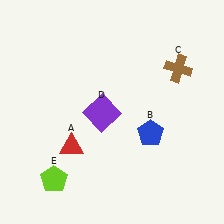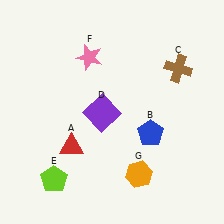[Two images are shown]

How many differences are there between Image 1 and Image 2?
There are 2 differences between the two images.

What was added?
A pink star (F), an orange hexagon (G) were added in Image 2.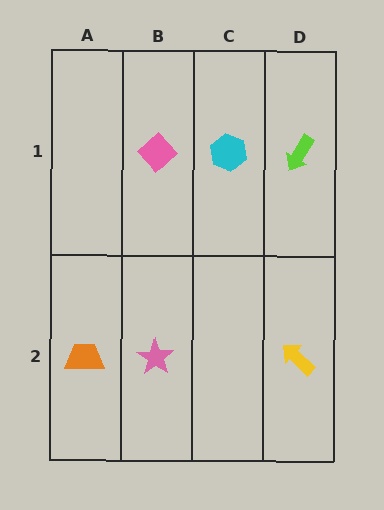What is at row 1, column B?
A pink diamond.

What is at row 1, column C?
A cyan hexagon.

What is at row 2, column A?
An orange trapezoid.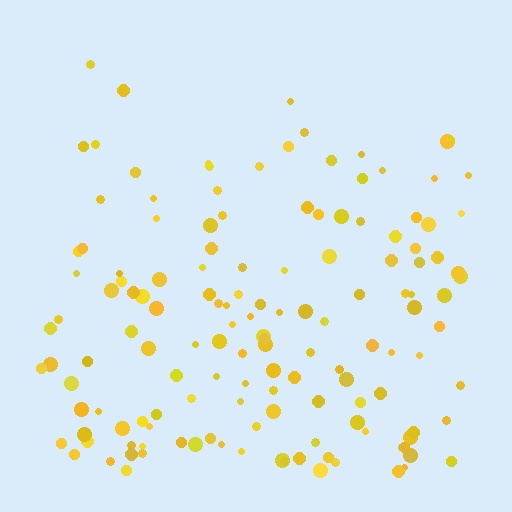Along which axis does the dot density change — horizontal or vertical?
Vertical.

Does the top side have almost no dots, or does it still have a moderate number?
Still a moderate number, just noticeably fewer than the bottom.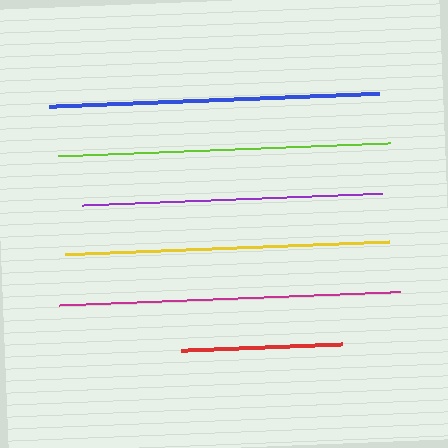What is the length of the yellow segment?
The yellow segment is approximately 323 pixels long.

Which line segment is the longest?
The magenta line is the longest at approximately 341 pixels.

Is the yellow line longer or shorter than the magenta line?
The magenta line is longer than the yellow line.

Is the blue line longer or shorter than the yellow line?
The blue line is longer than the yellow line.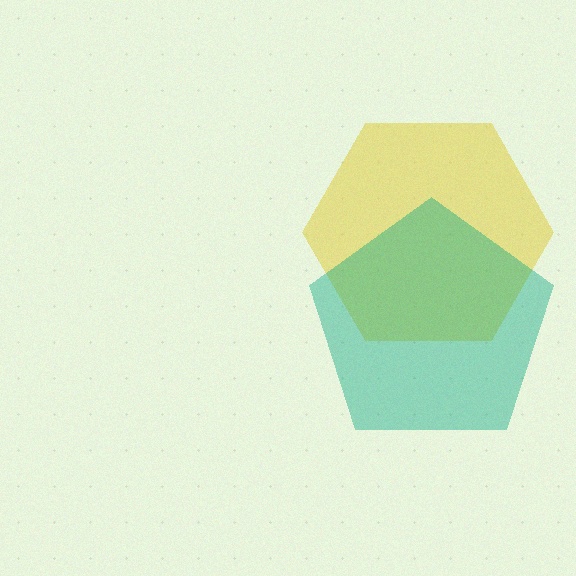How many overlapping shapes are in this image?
There are 2 overlapping shapes in the image.